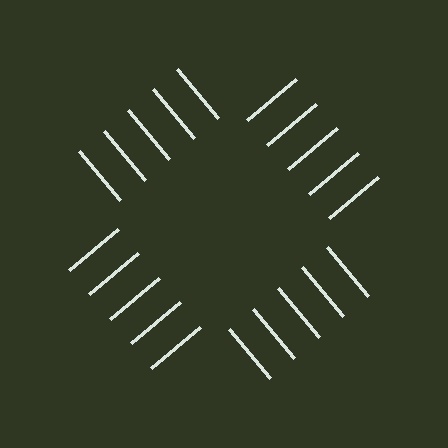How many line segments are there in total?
20 — 5 along each of the 4 edges.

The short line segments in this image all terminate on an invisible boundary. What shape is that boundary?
An illusory square — the line segments terminate on its edges but no continuous stroke is drawn.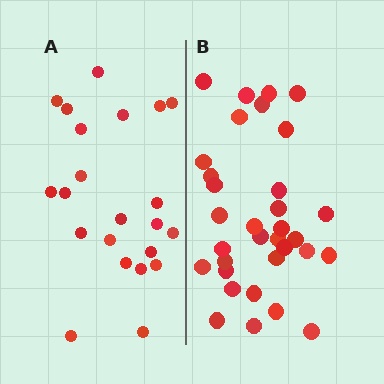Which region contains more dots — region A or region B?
Region B (the right region) has more dots.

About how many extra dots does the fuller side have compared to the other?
Region B has roughly 12 or so more dots than region A.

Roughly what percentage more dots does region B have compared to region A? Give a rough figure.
About 50% more.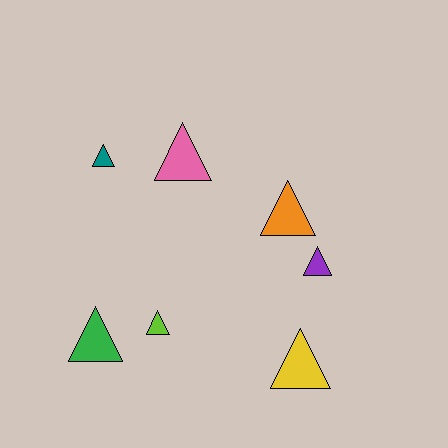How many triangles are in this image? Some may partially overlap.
There are 7 triangles.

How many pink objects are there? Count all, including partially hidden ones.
There is 1 pink object.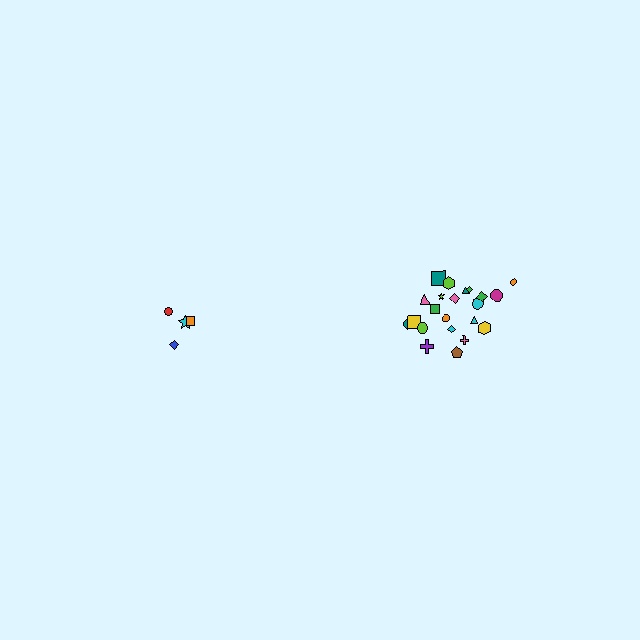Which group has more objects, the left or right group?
The right group.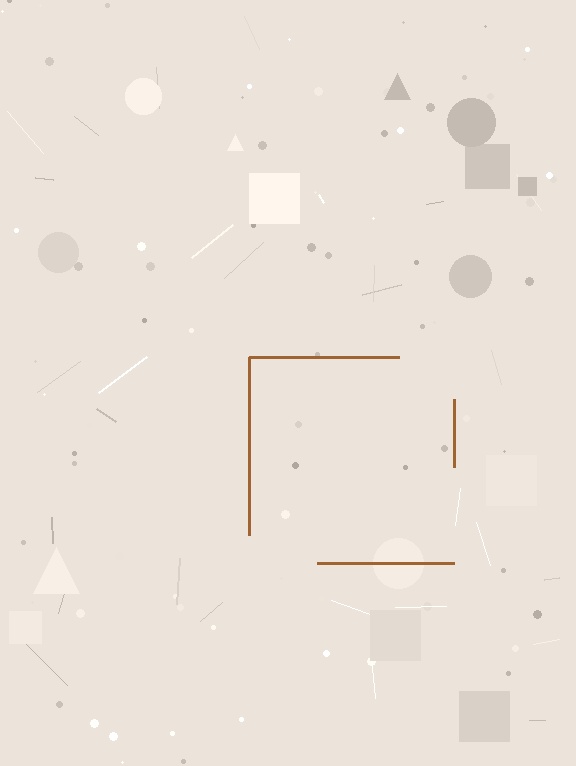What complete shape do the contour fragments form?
The contour fragments form a square.